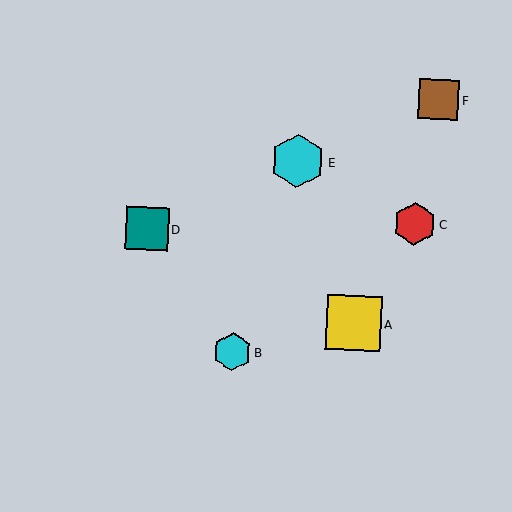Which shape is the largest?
The yellow square (labeled A) is the largest.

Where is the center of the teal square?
The center of the teal square is at (147, 228).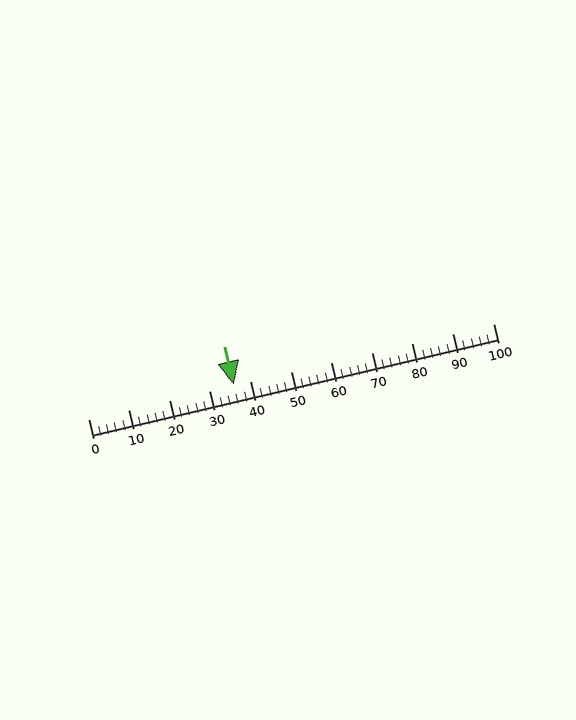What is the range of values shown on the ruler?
The ruler shows values from 0 to 100.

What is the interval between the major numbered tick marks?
The major tick marks are spaced 10 units apart.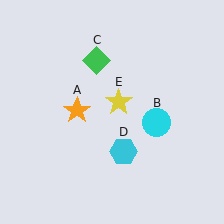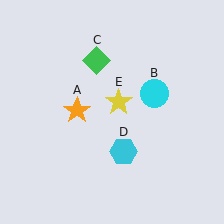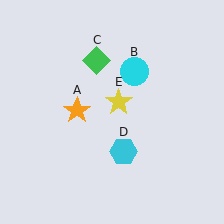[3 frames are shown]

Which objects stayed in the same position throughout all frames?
Orange star (object A) and green diamond (object C) and cyan hexagon (object D) and yellow star (object E) remained stationary.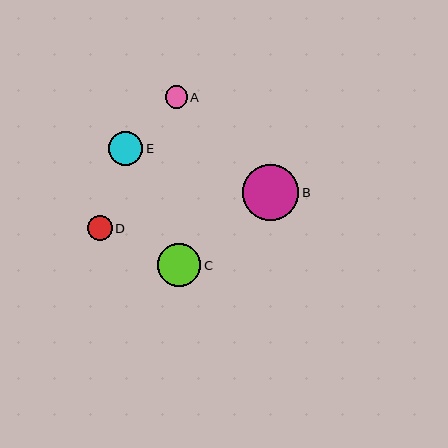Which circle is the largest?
Circle B is the largest with a size of approximately 56 pixels.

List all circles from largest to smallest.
From largest to smallest: B, C, E, D, A.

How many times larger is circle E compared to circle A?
Circle E is approximately 1.5 times the size of circle A.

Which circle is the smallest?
Circle A is the smallest with a size of approximately 22 pixels.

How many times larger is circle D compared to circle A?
Circle D is approximately 1.1 times the size of circle A.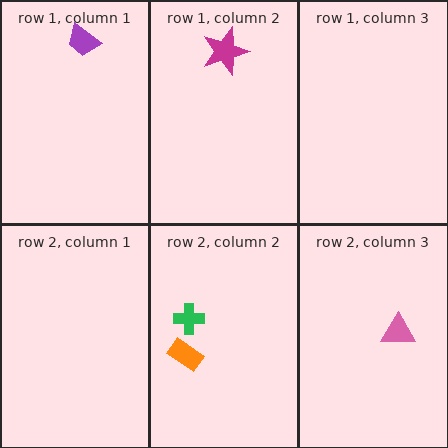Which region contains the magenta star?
The row 1, column 2 region.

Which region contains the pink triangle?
The row 2, column 3 region.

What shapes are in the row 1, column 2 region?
The magenta star.